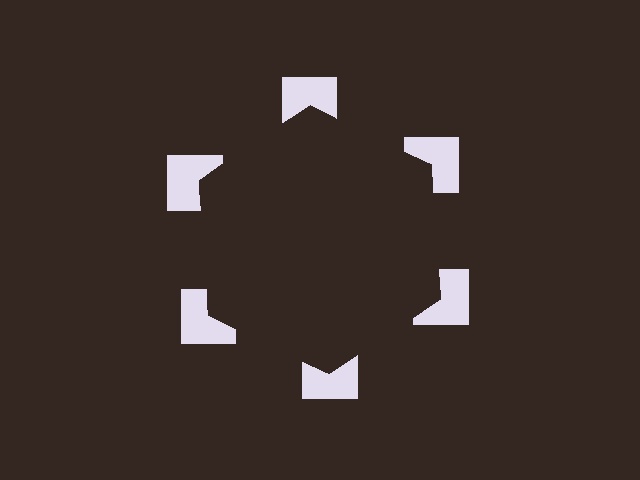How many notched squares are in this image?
There are 6 — one at each vertex of the illusory hexagon.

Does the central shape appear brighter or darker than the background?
It typically appears slightly darker than the background, even though no actual brightness change is drawn.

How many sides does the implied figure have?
6 sides.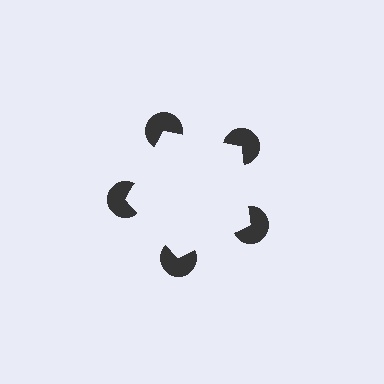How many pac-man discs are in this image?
There are 5 — one at each vertex of the illusory pentagon.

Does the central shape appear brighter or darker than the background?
It typically appears slightly brighter than the background, even though no actual brightness change is drawn.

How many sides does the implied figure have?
5 sides.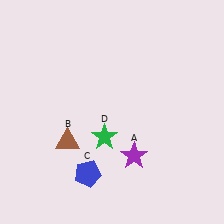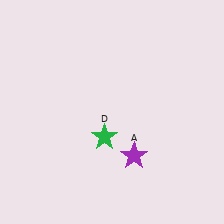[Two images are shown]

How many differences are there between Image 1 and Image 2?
There are 2 differences between the two images.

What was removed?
The brown triangle (B), the blue pentagon (C) were removed in Image 2.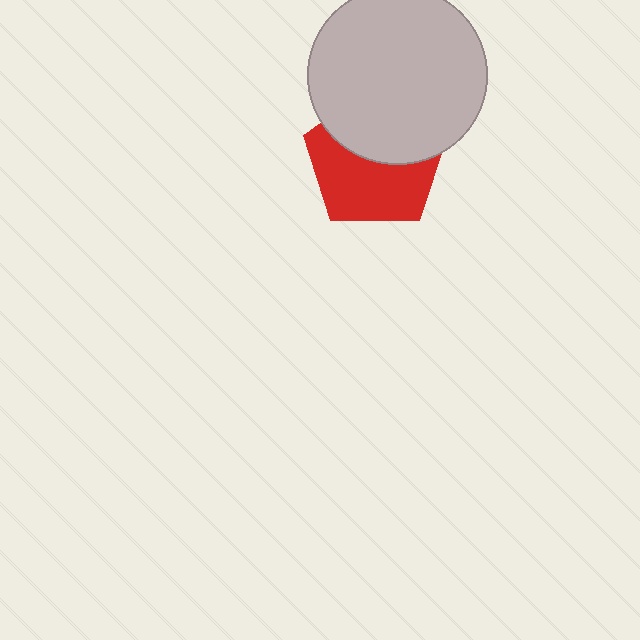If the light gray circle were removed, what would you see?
You would see the complete red pentagon.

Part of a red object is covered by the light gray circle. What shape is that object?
It is a pentagon.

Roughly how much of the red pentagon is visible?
About half of it is visible (roughly 55%).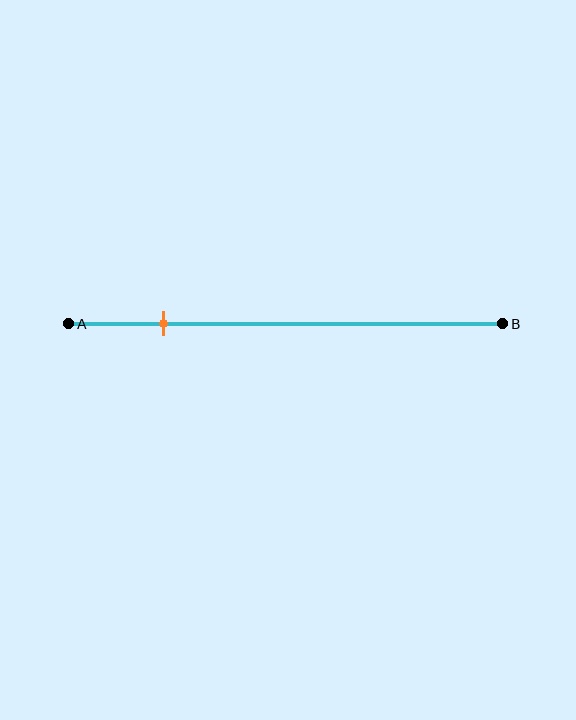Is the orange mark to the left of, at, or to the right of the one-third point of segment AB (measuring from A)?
The orange mark is to the left of the one-third point of segment AB.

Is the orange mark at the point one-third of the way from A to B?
No, the mark is at about 20% from A, not at the 33% one-third point.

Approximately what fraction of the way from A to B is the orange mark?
The orange mark is approximately 20% of the way from A to B.